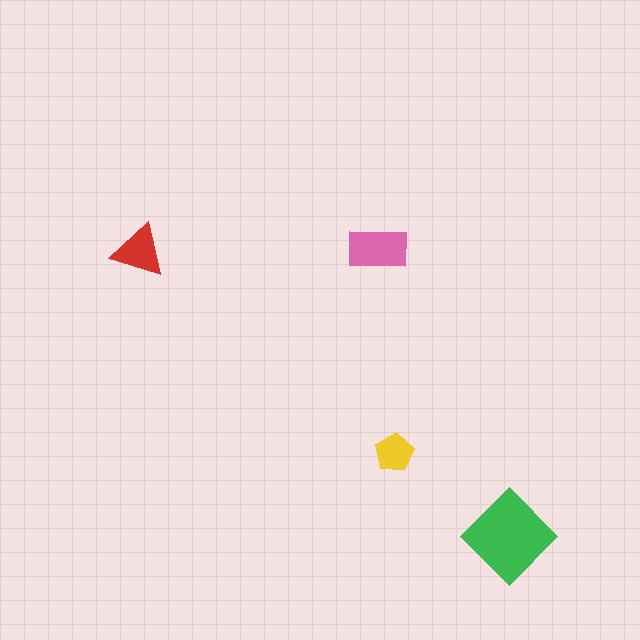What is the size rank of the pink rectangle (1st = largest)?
2nd.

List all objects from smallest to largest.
The yellow pentagon, the red triangle, the pink rectangle, the green diamond.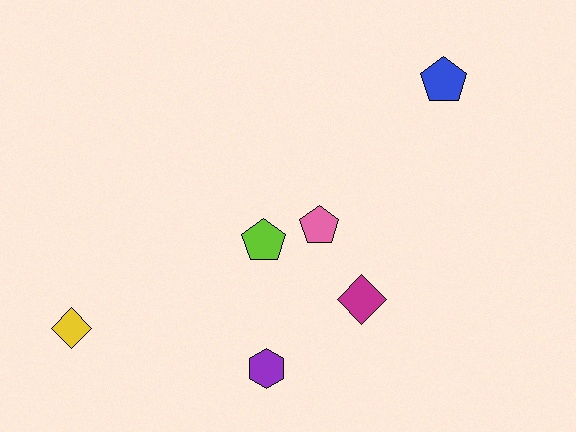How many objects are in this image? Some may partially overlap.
There are 6 objects.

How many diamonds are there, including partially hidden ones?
There are 2 diamonds.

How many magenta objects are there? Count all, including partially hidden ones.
There is 1 magenta object.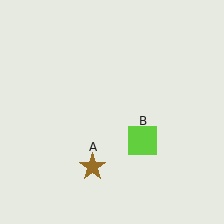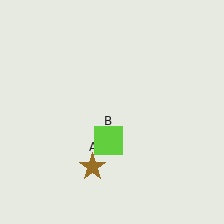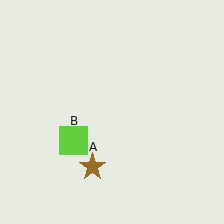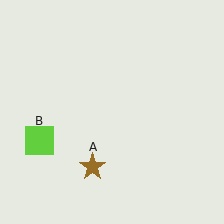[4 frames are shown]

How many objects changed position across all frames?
1 object changed position: lime square (object B).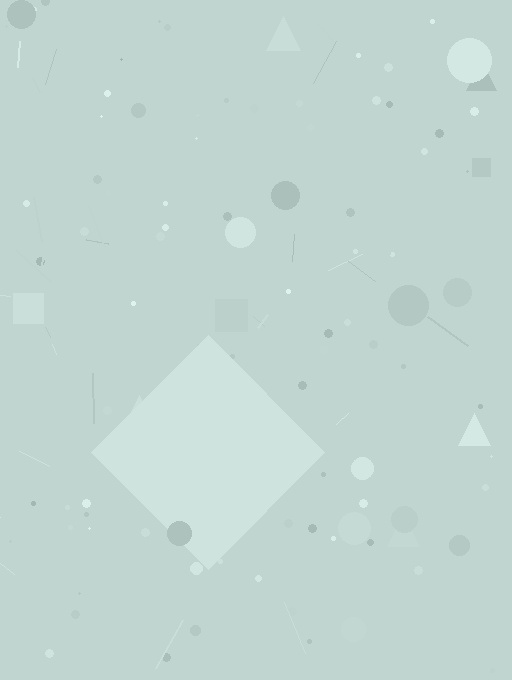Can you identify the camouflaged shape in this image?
The camouflaged shape is a diamond.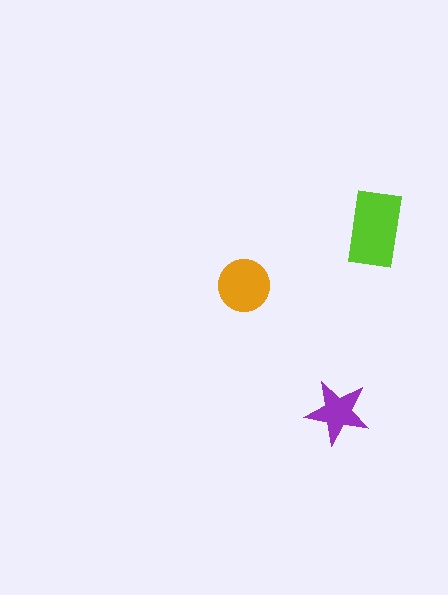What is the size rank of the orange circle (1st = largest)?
2nd.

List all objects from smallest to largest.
The purple star, the orange circle, the lime rectangle.